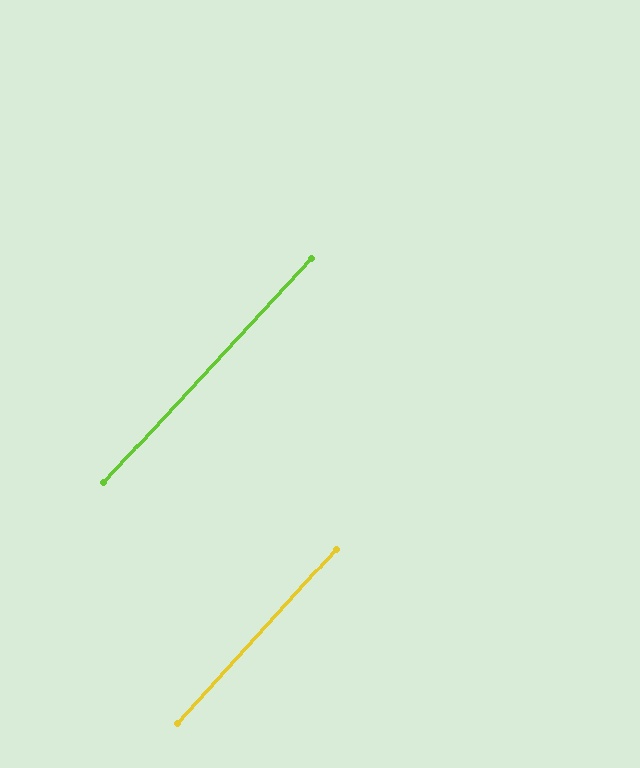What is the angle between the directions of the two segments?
Approximately 0 degrees.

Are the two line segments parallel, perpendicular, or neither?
Parallel — their directions differ by only 0.4°.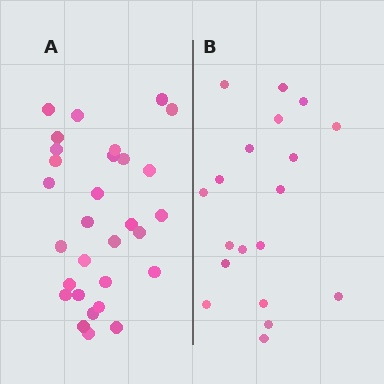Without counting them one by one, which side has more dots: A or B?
Region A (the left region) has more dots.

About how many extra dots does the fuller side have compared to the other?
Region A has roughly 12 or so more dots than region B.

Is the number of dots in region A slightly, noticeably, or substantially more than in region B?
Region A has substantially more. The ratio is roughly 1.6 to 1.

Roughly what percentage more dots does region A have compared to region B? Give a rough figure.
About 60% more.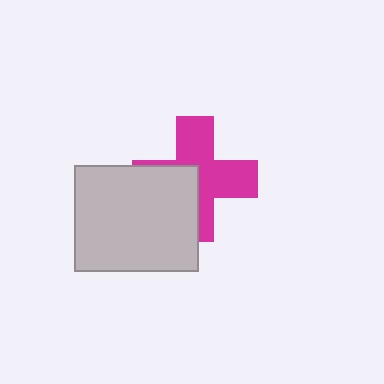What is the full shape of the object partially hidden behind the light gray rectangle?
The partially hidden object is a magenta cross.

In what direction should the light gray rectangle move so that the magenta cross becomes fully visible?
The light gray rectangle should move toward the lower-left. That is the shortest direction to clear the overlap and leave the magenta cross fully visible.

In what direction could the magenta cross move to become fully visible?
The magenta cross could move toward the upper-right. That would shift it out from behind the light gray rectangle entirely.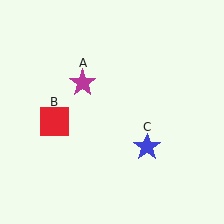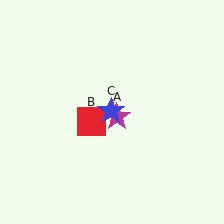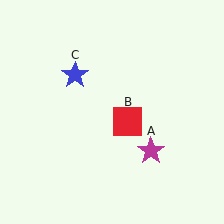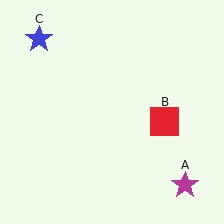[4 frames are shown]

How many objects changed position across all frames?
3 objects changed position: magenta star (object A), red square (object B), blue star (object C).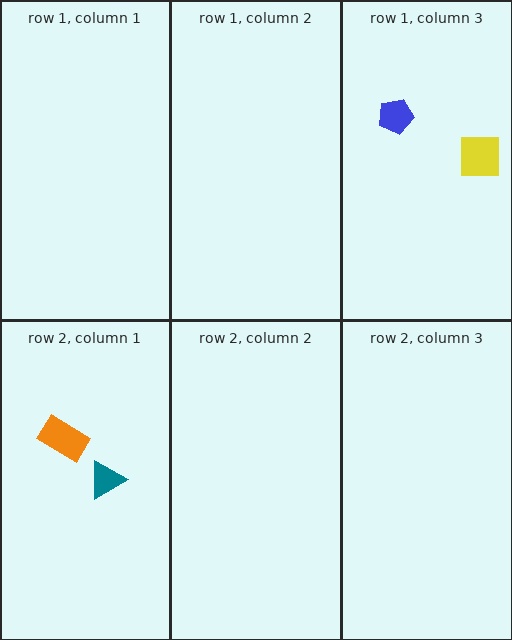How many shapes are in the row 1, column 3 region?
2.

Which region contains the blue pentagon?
The row 1, column 3 region.